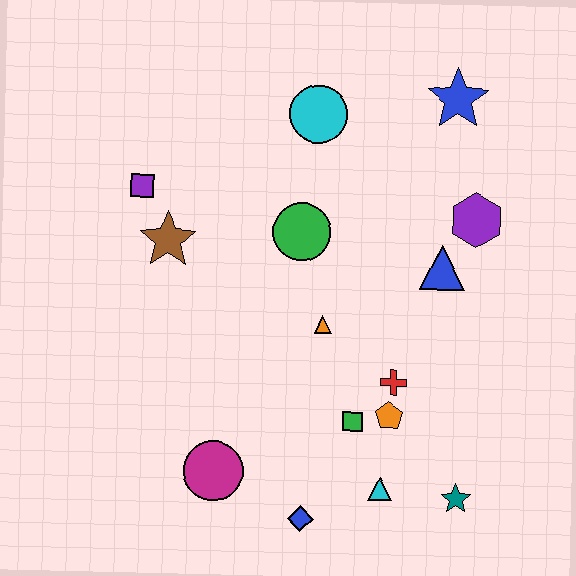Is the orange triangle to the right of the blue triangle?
No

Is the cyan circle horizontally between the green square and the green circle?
Yes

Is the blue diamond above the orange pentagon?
No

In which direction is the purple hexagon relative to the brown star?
The purple hexagon is to the right of the brown star.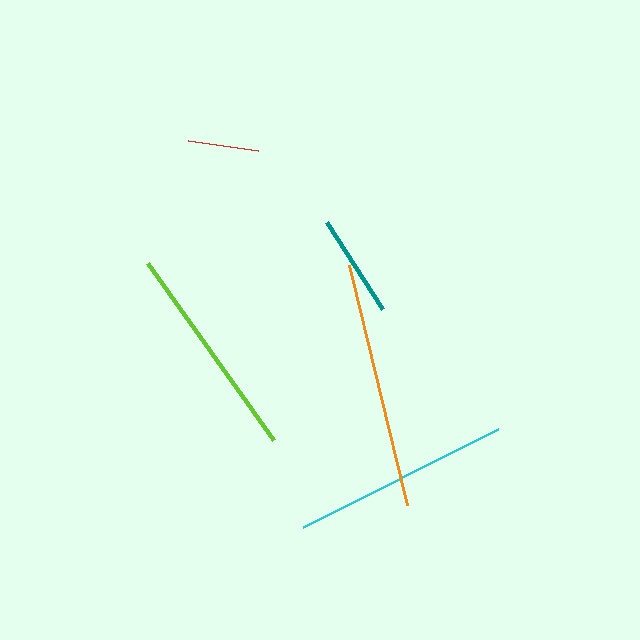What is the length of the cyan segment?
The cyan segment is approximately 218 pixels long.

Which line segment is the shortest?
The red line is the shortest at approximately 71 pixels.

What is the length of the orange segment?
The orange segment is approximately 247 pixels long.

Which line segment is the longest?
The orange line is the longest at approximately 247 pixels.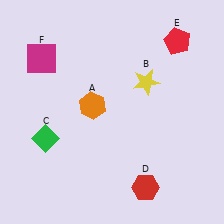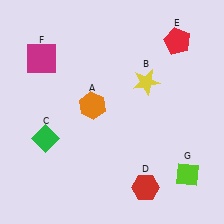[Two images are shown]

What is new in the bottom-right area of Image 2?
A lime diamond (G) was added in the bottom-right area of Image 2.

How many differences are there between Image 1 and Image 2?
There is 1 difference between the two images.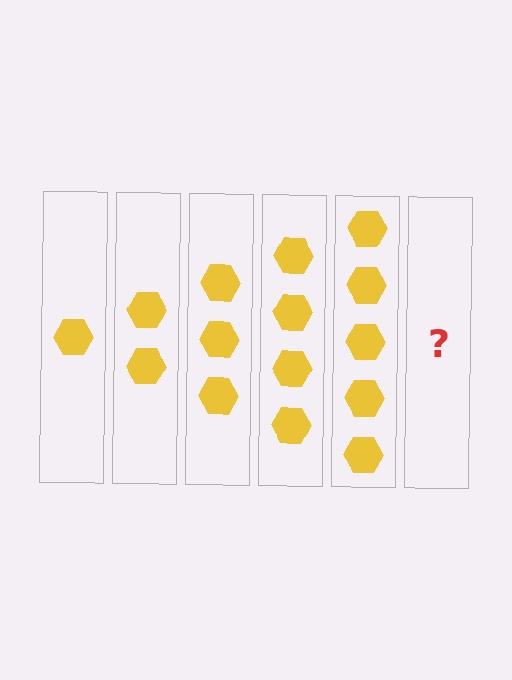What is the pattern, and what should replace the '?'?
The pattern is that each step adds one more hexagon. The '?' should be 6 hexagons.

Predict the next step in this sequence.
The next step is 6 hexagons.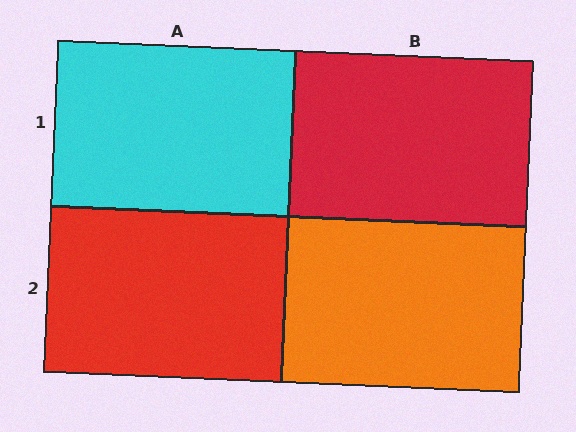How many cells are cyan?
1 cell is cyan.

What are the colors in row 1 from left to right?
Cyan, red.